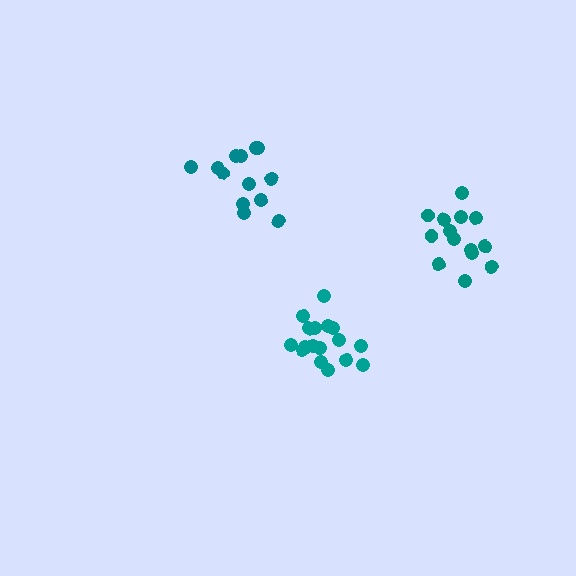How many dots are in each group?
Group 1: 17 dots, Group 2: 14 dots, Group 3: 13 dots (44 total).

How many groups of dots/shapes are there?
There are 3 groups.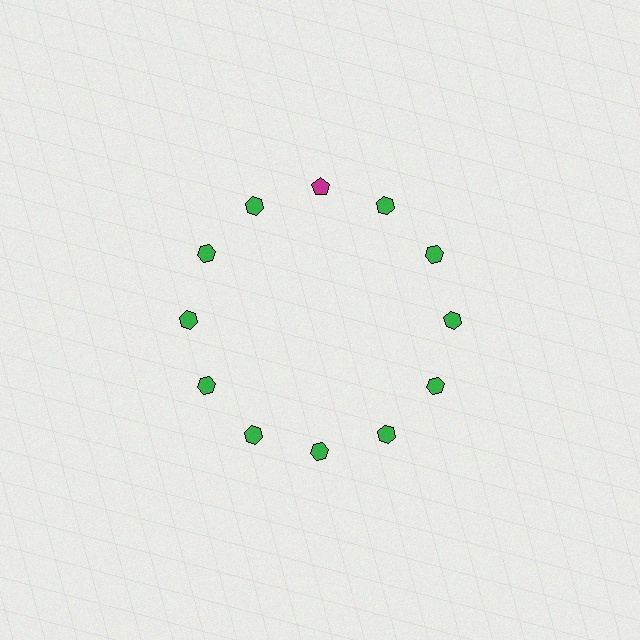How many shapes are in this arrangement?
There are 12 shapes arranged in a ring pattern.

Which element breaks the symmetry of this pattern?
The magenta pentagon at roughly the 12 o'clock position breaks the symmetry. All other shapes are green hexagons.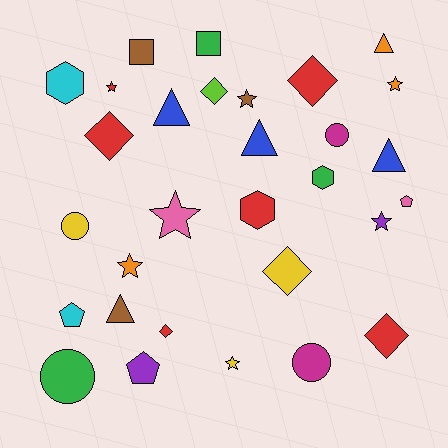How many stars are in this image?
There are 7 stars.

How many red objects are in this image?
There are 6 red objects.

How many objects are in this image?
There are 30 objects.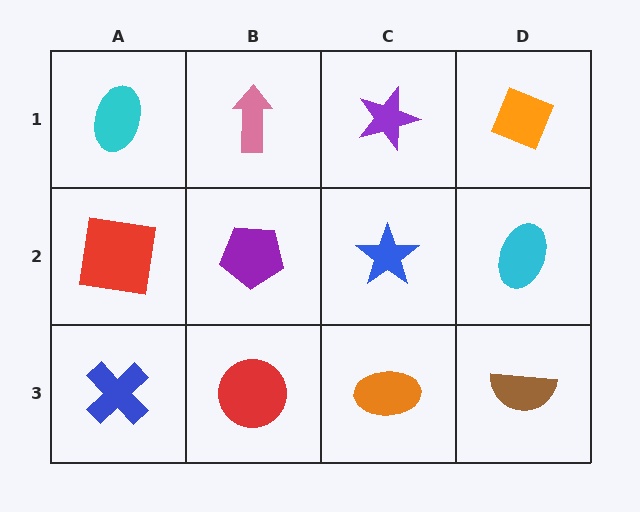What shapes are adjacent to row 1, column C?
A blue star (row 2, column C), a pink arrow (row 1, column B), an orange diamond (row 1, column D).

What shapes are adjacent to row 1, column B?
A purple pentagon (row 2, column B), a cyan ellipse (row 1, column A), a purple star (row 1, column C).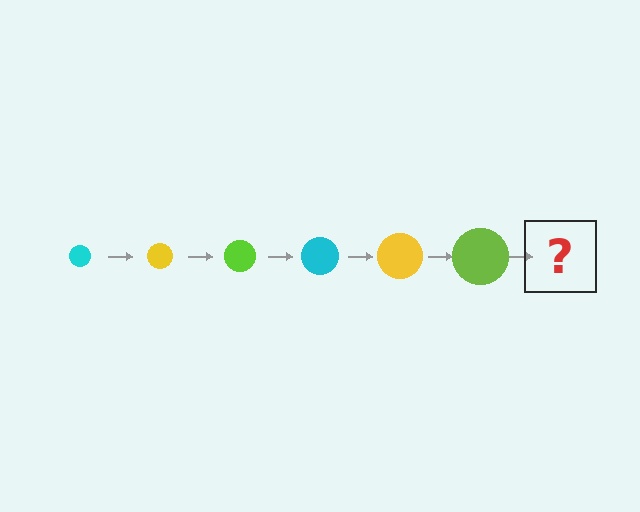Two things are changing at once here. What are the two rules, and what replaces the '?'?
The two rules are that the circle grows larger each step and the color cycles through cyan, yellow, and lime. The '?' should be a cyan circle, larger than the previous one.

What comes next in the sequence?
The next element should be a cyan circle, larger than the previous one.